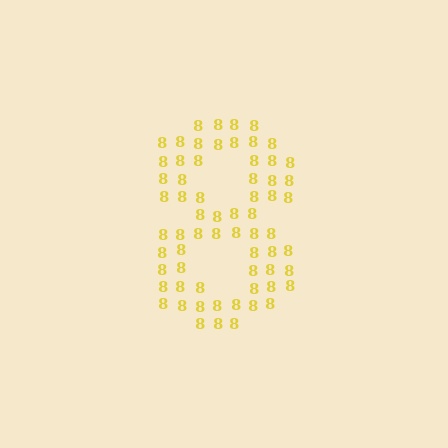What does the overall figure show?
The overall figure shows the digit 8.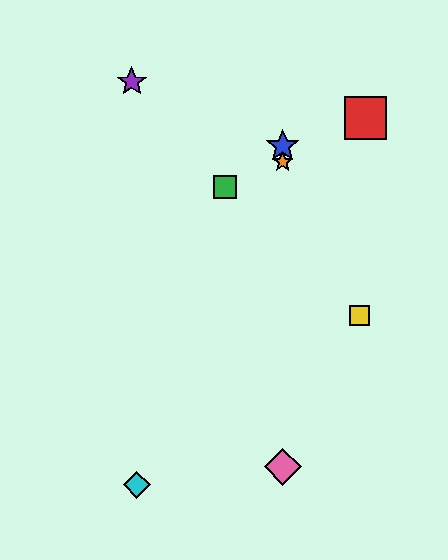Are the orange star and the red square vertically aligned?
No, the orange star is at x≈283 and the red square is at x≈365.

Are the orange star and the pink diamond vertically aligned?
Yes, both are at x≈283.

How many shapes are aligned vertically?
3 shapes (the blue star, the orange star, the pink diamond) are aligned vertically.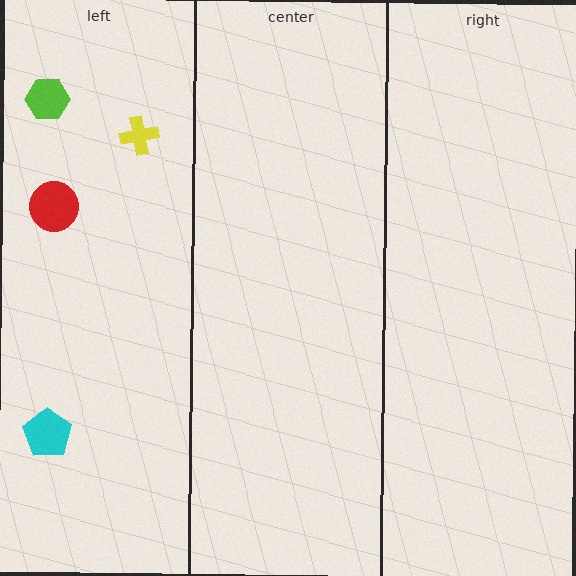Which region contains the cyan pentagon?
The left region.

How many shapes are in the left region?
4.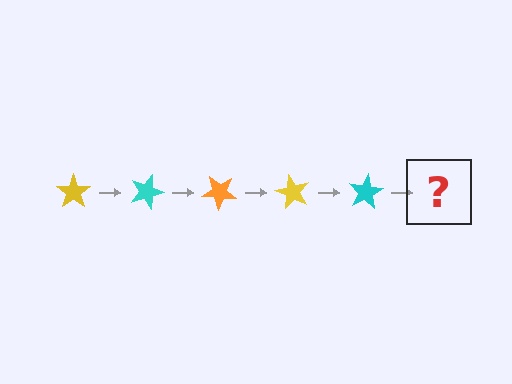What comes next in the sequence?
The next element should be an orange star, rotated 100 degrees from the start.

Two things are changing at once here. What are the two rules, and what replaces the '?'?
The two rules are that it rotates 20 degrees each step and the color cycles through yellow, cyan, and orange. The '?' should be an orange star, rotated 100 degrees from the start.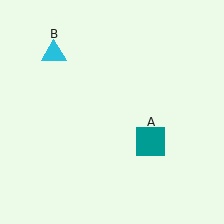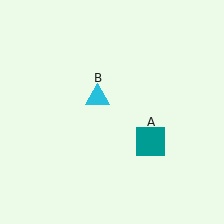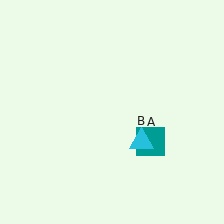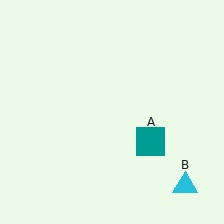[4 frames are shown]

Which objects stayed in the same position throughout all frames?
Teal square (object A) remained stationary.